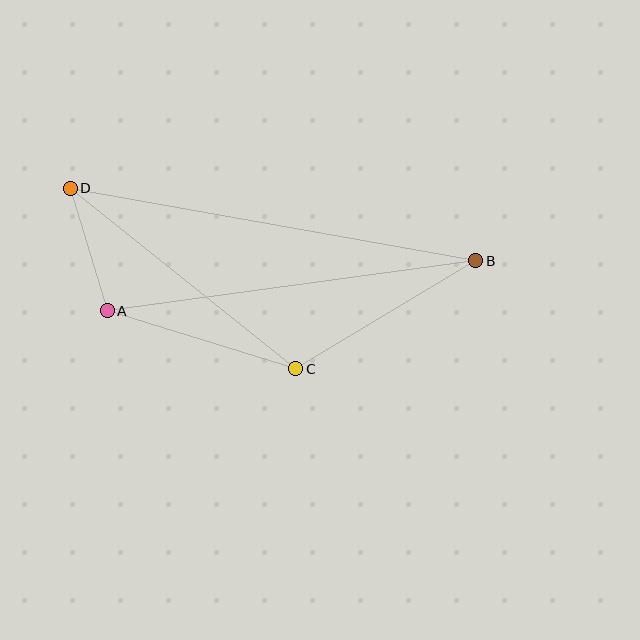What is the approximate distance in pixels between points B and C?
The distance between B and C is approximately 209 pixels.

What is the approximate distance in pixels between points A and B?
The distance between A and B is approximately 372 pixels.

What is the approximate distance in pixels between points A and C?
The distance between A and C is approximately 197 pixels.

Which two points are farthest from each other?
Points B and D are farthest from each other.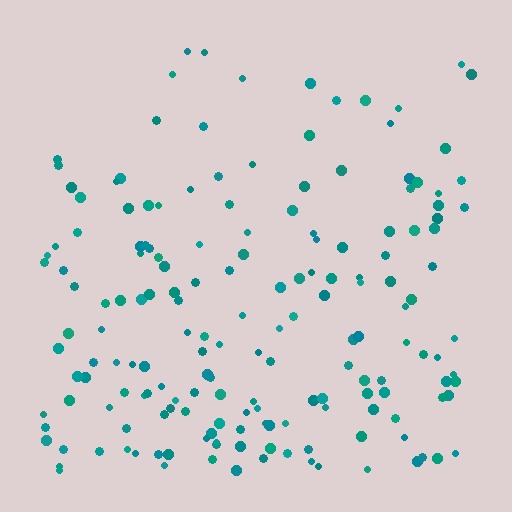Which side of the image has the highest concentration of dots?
The bottom.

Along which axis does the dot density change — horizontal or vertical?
Vertical.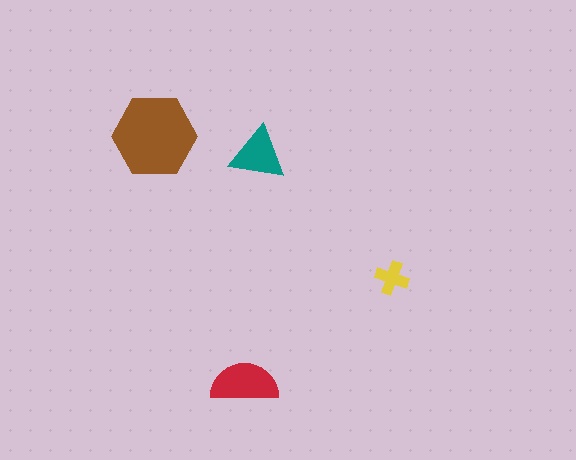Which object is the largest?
The brown hexagon.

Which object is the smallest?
The yellow cross.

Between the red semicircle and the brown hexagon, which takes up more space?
The brown hexagon.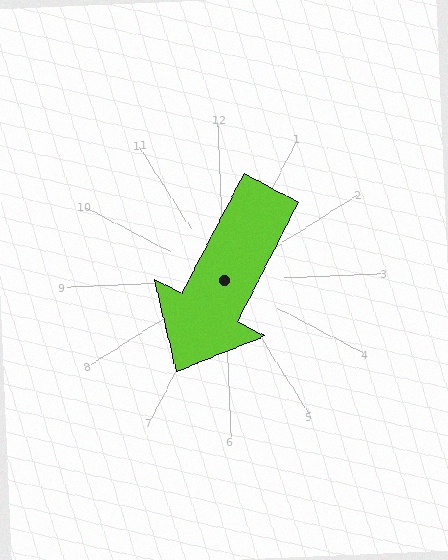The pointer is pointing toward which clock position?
Roughly 7 o'clock.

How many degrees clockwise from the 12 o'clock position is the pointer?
Approximately 210 degrees.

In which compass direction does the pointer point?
Southwest.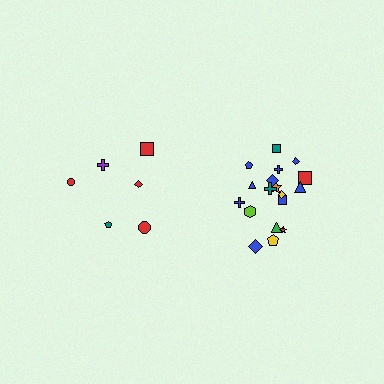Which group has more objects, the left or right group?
The right group.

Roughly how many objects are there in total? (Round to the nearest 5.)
Roughly 25 objects in total.